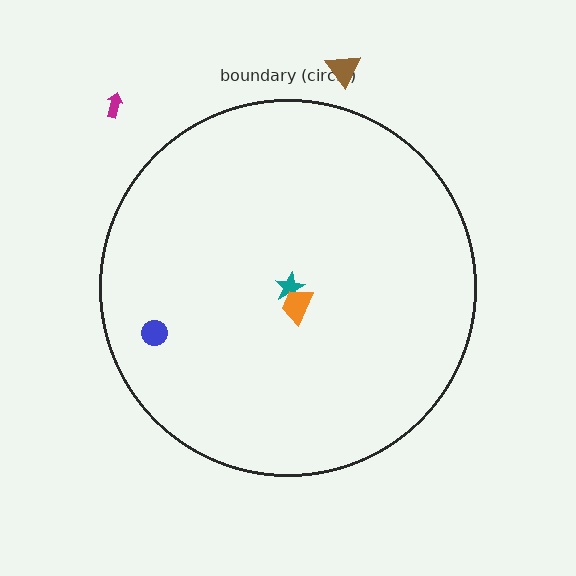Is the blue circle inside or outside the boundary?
Inside.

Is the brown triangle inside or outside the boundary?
Outside.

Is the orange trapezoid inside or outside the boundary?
Inside.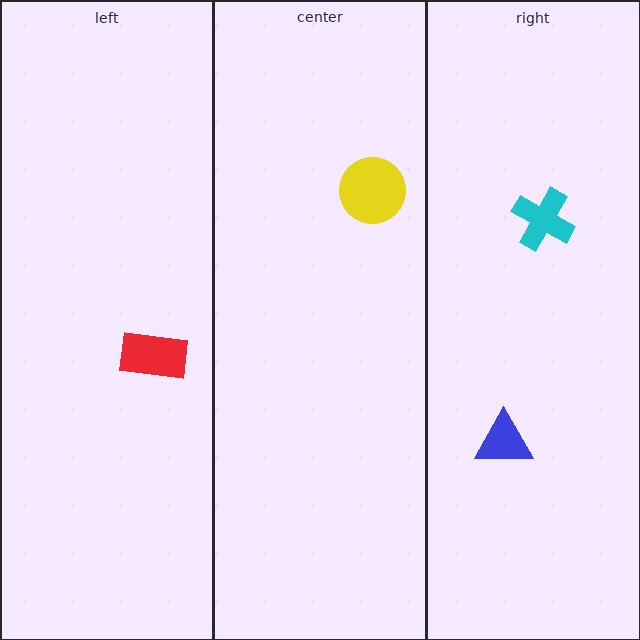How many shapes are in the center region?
1.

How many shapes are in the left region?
1.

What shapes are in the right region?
The cyan cross, the blue triangle.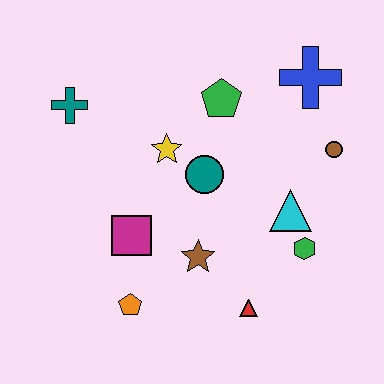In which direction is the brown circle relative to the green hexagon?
The brown circle is above the green hexagon.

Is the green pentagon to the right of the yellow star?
Yes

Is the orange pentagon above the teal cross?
No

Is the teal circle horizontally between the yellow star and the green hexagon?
Yes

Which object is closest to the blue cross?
The brown circle is closest to the blue cross.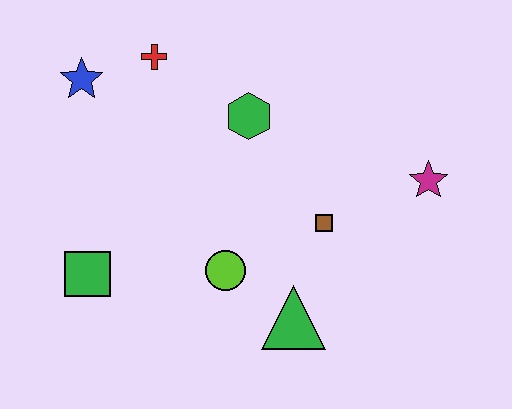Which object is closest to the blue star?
The red cross is closest to the blue star.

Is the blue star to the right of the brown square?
No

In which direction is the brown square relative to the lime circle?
The brown square is to the right of the lime circle.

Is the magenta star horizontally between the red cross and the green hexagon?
No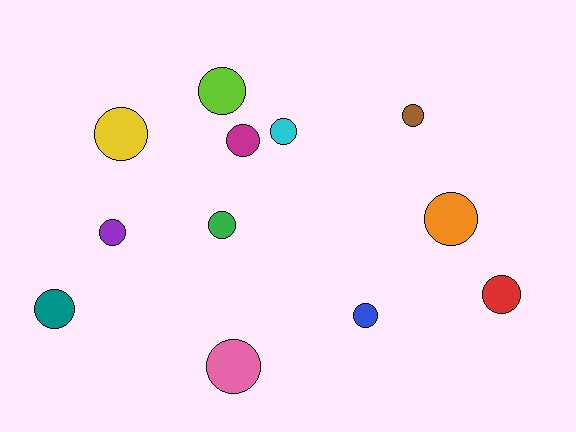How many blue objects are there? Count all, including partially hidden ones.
There is 1 blue object.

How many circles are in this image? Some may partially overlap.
There are 12 circles.